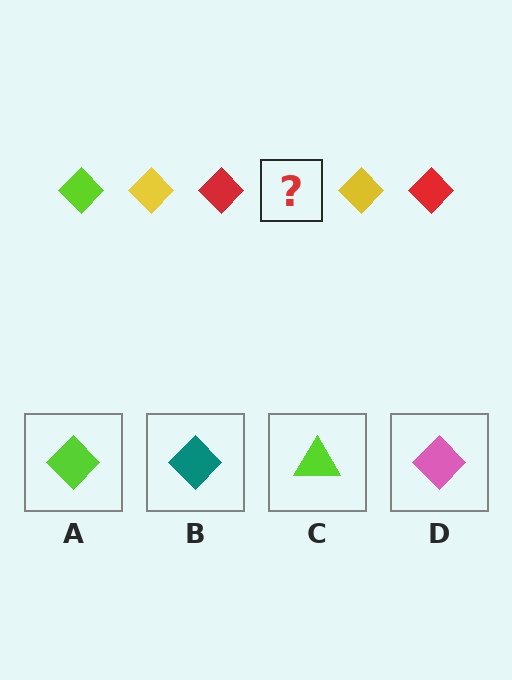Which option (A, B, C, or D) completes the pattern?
A.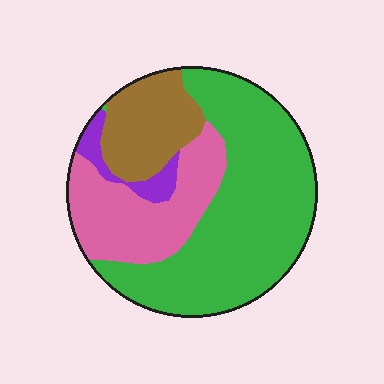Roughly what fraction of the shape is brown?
Brown takes up about one sixth (1/6) of the shape.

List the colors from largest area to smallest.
From largest to smallest: green, pink, brown, purple.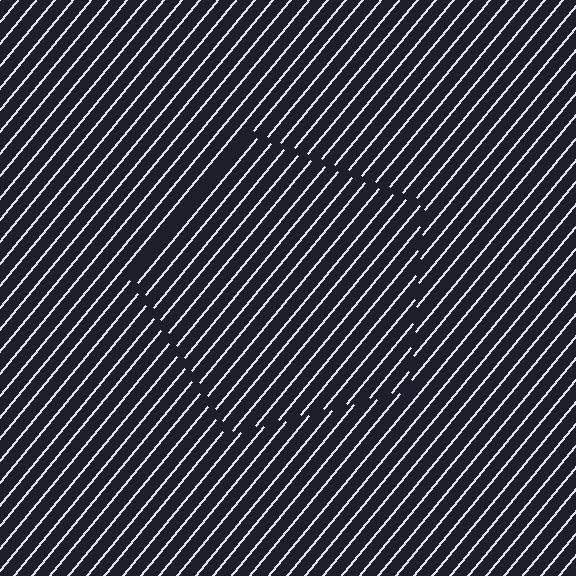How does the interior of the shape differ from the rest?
The interior of the shape contains the same grating, shifted by half a period — the contour is defined by the phase discontinuity where line-ends from the inner and outer gratings abut.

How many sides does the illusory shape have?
5 sides — the line-ends trace a pentagon.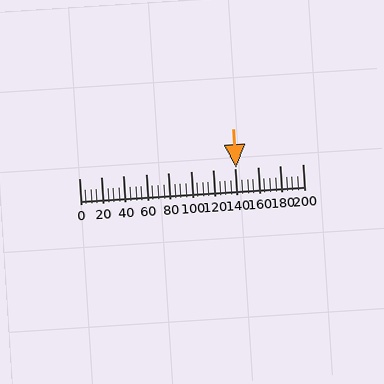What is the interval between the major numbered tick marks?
The major tick marks are spaced 20 units apart.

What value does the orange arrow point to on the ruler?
The orange arrow points to approximately 141.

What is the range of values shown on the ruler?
The ruler shows values from 0 to 200.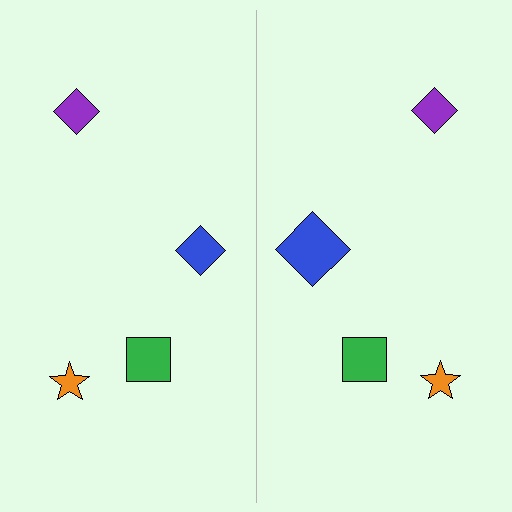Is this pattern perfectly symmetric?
No, the pattern is not perfectly symmetric. The blue diamond on the right side has a different size than its mirror counterpart.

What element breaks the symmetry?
The blue diamond on the right side has a different size than its mirror counterpart.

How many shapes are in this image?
There are 8 shapes in this image.